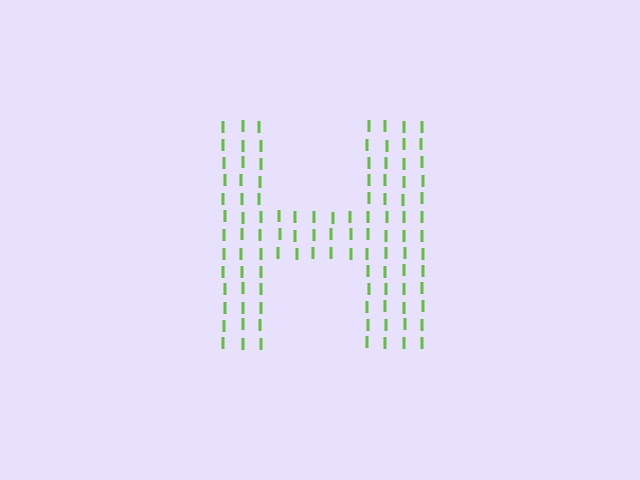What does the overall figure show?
The overall figure shows the letter H.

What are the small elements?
The small elements are letter I's.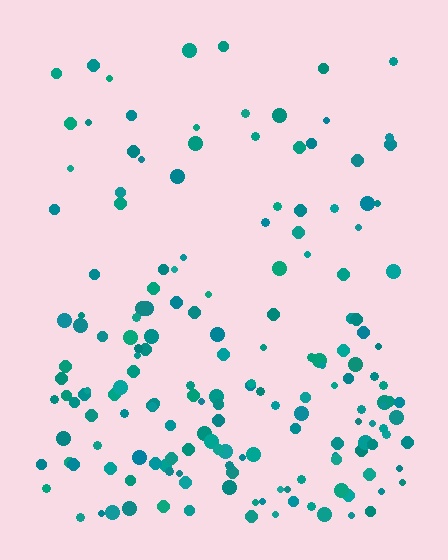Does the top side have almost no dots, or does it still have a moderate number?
Still a moderate number, just noticeably fewer than the bottom.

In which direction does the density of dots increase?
From top to bottom, with the bottom side densest.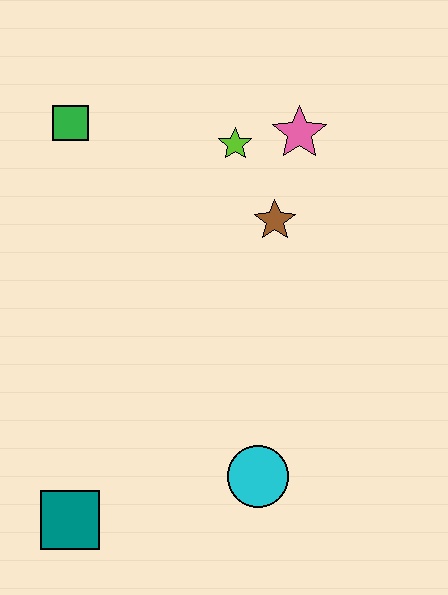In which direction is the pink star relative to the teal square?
The pink star is above the teal square.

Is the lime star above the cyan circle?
Yes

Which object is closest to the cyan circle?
The teal square is closest to the cyan circle.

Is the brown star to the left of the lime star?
No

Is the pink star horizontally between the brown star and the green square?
No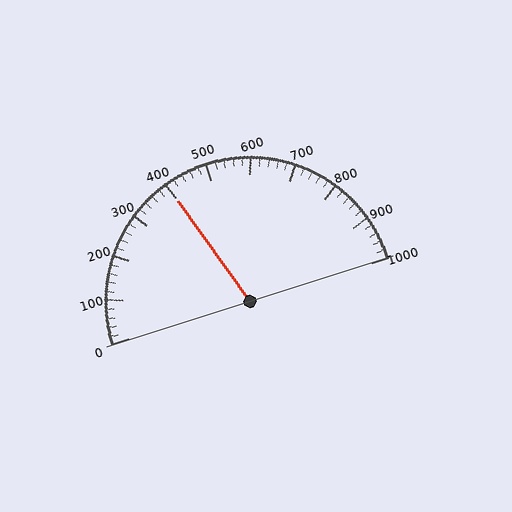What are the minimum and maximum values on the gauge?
The gauge ranges from 0 to 1000.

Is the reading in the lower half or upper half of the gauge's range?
The reading is in the lower half of the range (0 to 1000).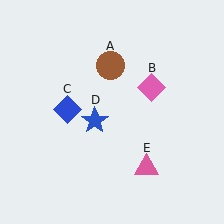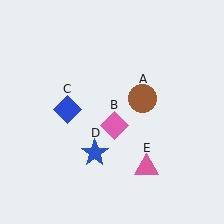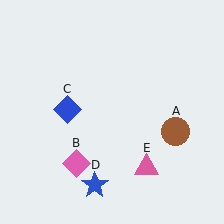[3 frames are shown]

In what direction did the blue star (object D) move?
The blue star (object D) moved down.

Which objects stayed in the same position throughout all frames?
Blue diamond (object C) and pink triangle (object E) remained stationary.